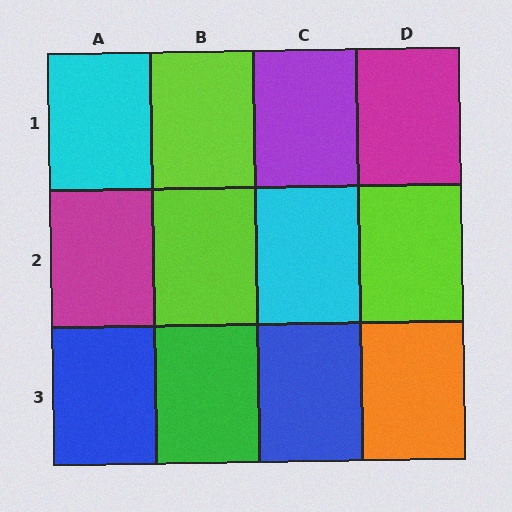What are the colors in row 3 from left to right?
Blue, green, blue, orange.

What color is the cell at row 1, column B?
Lime.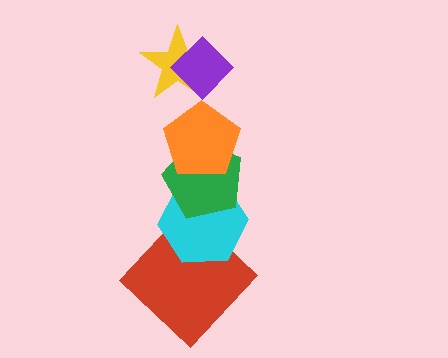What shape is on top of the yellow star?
The purple diamond is on top of the yellow star.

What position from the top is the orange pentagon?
The orange pentagon is 3rd from the top.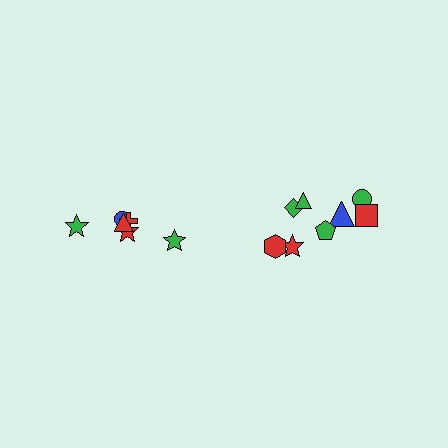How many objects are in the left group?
There are 6 objects.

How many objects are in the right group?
There are 8 objects.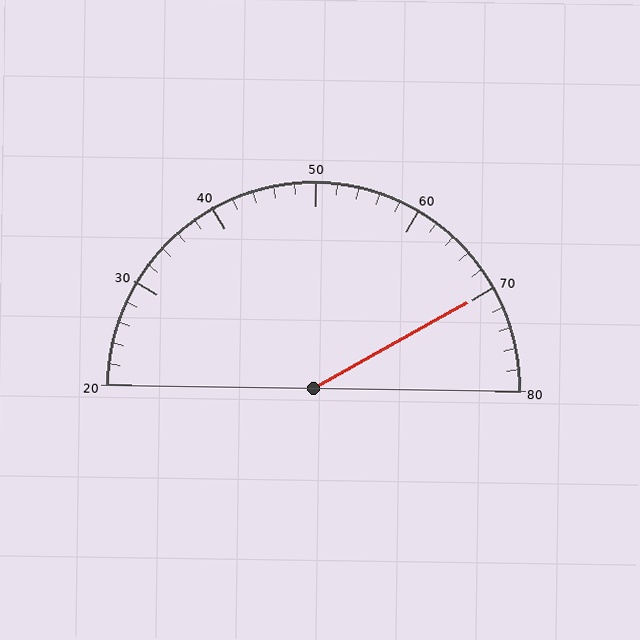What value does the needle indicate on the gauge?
The needle indicates approximately 70.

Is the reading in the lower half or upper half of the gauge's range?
The reading is in the upper half of the range (20 to 80).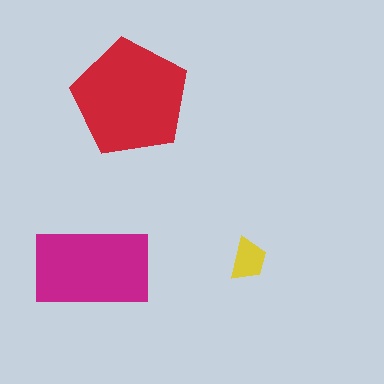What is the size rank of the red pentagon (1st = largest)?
1st.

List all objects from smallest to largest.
The yellow trapezoid, the magenta rectangle, the red pentagon.